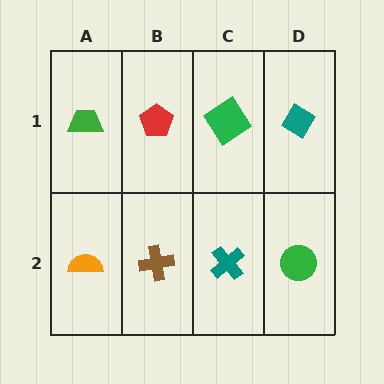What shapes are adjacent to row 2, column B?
A red pentagon (row 1, column B), an orange semicircle (row 2, column A), a teal cross (row 2, column C).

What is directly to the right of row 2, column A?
A brown cross.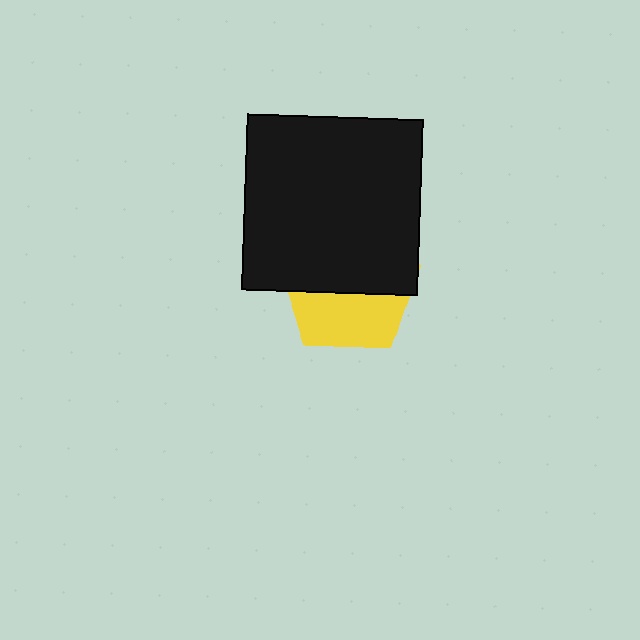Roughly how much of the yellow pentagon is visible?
A small part of it is visible (roughly 41%).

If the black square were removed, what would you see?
You would see the complete yellow pentagon.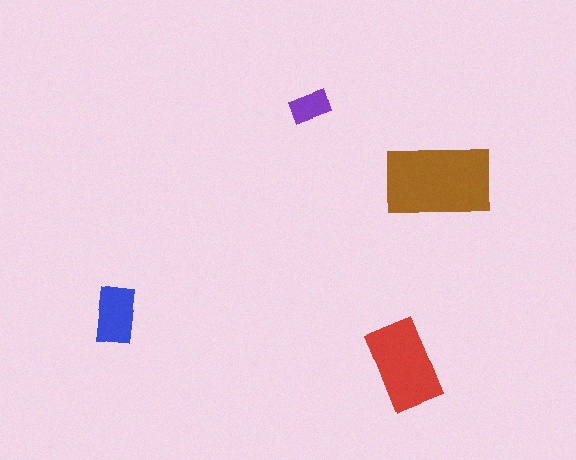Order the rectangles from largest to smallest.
the brown one, the red one, the blue one, the purple one.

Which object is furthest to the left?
The blue rectangle is leftmost.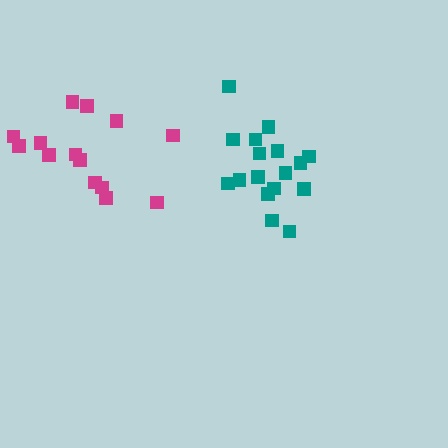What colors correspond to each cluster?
The clusters are colored: magenta, teal.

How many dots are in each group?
Group 1: 14 dots, Group 2: 17 dots (31 total).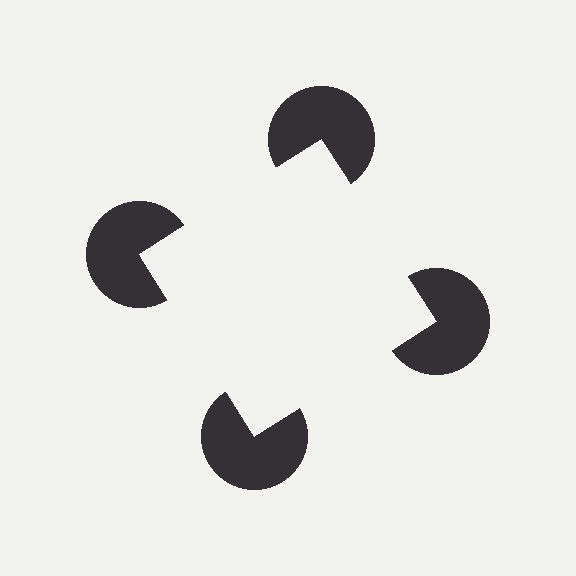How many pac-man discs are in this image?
There are 4 — one at each vertex of the illusory square.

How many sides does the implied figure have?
4 sides.